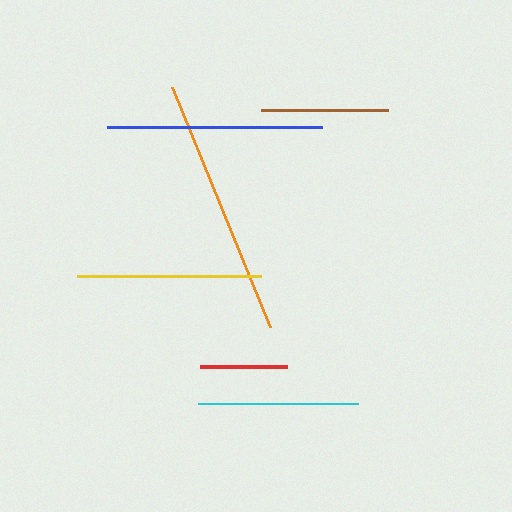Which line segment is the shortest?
The red line is the shortest at approximately 87 pixels.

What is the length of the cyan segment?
The cyan segment is approximately 161 pixels long.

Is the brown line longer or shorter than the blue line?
The blue line is longer than the brown line.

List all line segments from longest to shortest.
From longest to shortest: orange, blue, yellow, cyan, brown, red.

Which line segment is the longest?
The orange line is the longest at approximately 260 pixels.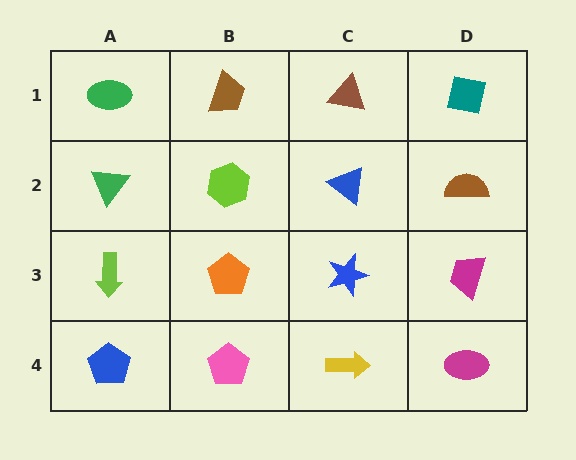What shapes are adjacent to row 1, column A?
A green triangle (row 2, column A), a brown trapezoid (row 1, column B).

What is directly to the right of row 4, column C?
A magenta ellipse.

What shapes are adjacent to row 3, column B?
A lime hexagon (row 2, column B), a pink pentagon (row 4, column B), a lime arrow (row 3, column A), a blue star (row 3, column C).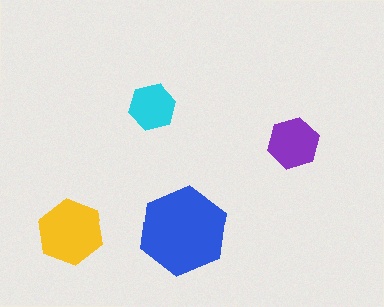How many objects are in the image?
There are 4 objects in the image.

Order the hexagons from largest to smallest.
the blue one, the yellow one, the purple one, the cyan one.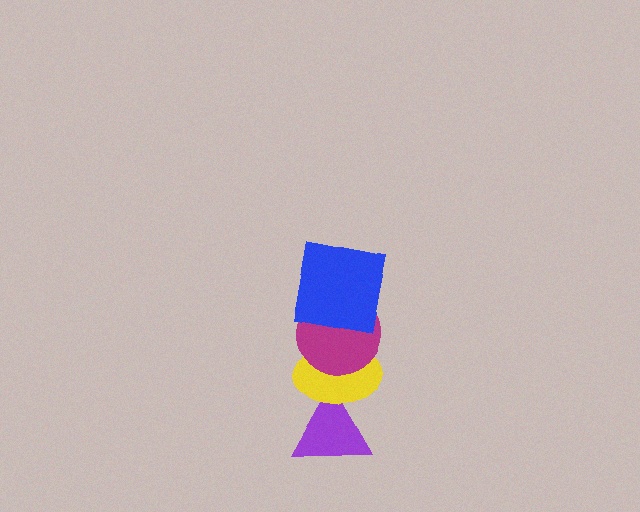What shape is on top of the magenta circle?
The blue square is on top of the magenta circle.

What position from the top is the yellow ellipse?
The yellow ellipse is 3rd from the top.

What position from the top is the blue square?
The blue square is 1st from the top.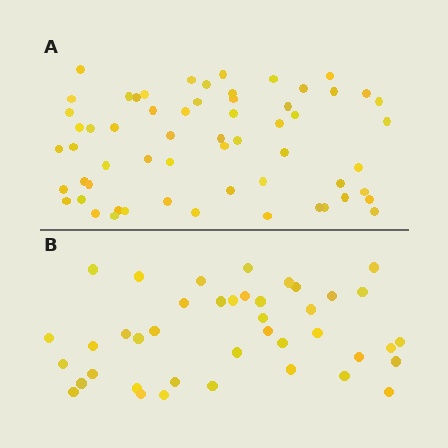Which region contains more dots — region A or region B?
Region A (the top region) has more dots.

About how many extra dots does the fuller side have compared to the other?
Region A has approximately 20 more dots than region B.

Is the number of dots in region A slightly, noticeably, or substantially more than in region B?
Region A has substantially more. The ratio is roughly 1.5 to 1.